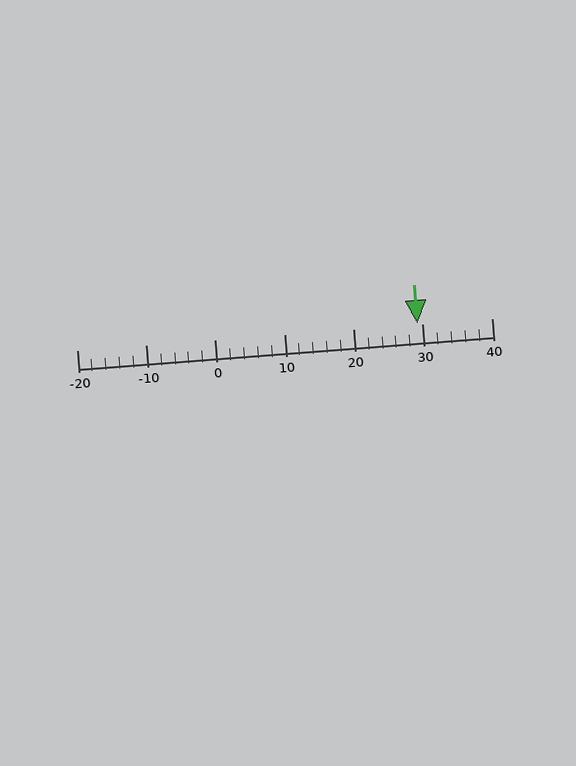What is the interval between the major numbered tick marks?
The major tick marks are spaced 10 units apart.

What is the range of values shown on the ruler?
The ruler shows values from -20 to 40.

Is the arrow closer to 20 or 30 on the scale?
The arrow is closer to 30.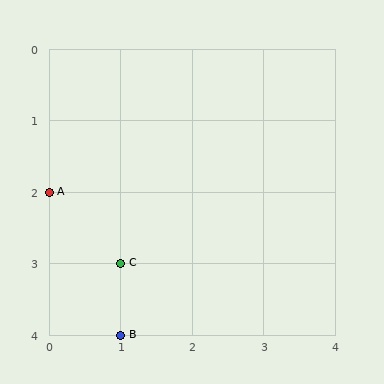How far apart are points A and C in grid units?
Points A and C are 1 column and 1 row apart (about 1.4 grid units diagonally).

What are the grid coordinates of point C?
Point C is at grid coordinates (1, 3).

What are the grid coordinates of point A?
Point A is at grid coordinates (0, 2).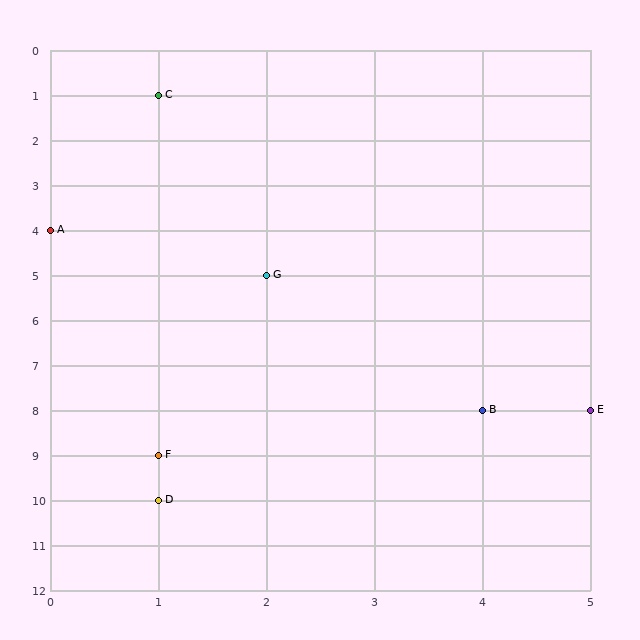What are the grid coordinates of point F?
Point F is at grid coordinates (1, 9).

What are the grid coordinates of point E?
Point E is at grid coordinates (5, 8).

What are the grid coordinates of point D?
Point D is at grid coordinates (1, 10).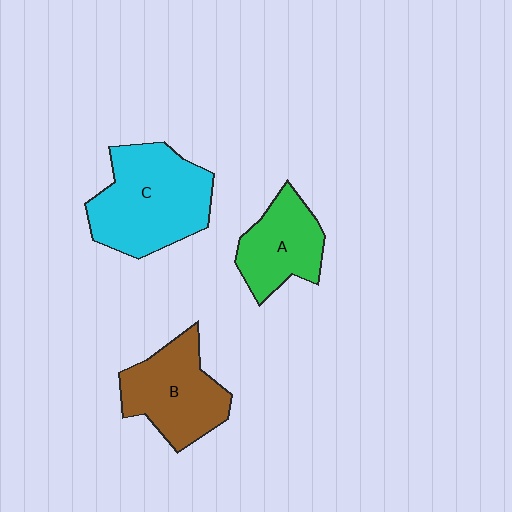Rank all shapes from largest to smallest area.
From largest to smallest: C (cyan), B (brown), A (green).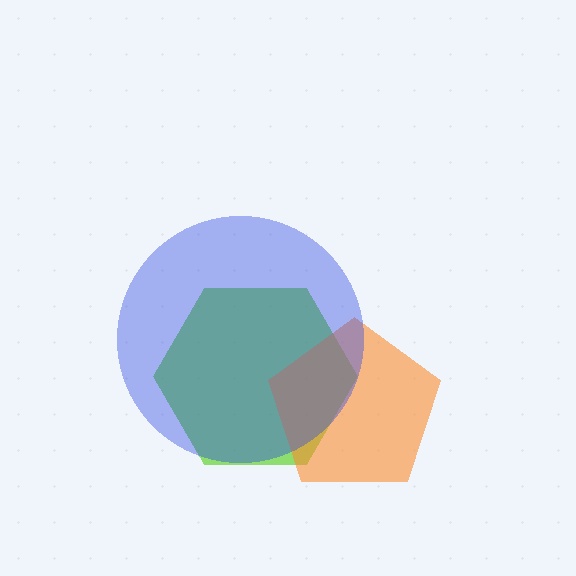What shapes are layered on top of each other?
The layered shapes are: a lime hexagon, an orange pentagon, a blue circle.